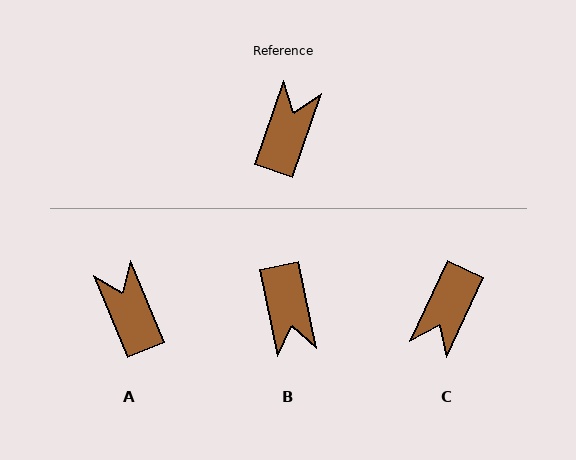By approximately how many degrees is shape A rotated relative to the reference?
Approximately 41 degrees counter-clockwise.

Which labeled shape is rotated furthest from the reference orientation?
C, about 174 degrees away.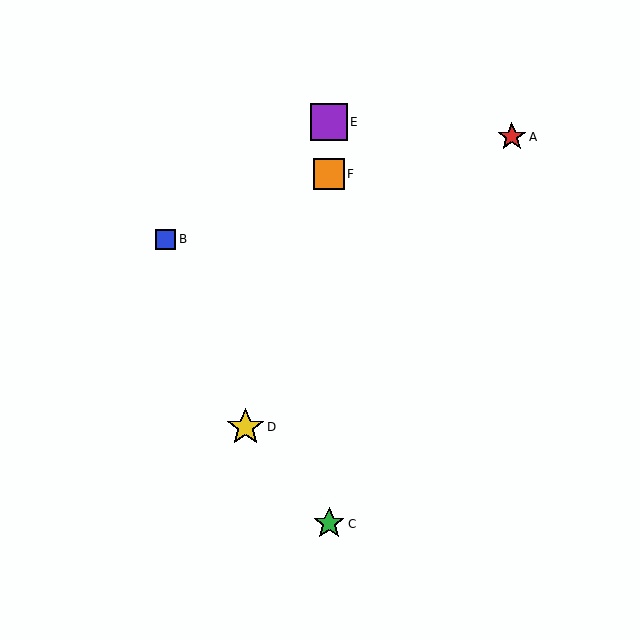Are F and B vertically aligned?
No, F is at x≈329 and B is at x≈166.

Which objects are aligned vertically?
Objects C, E, F are aligned vertically.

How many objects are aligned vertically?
3 objects (C, E, F) are aligned vertically.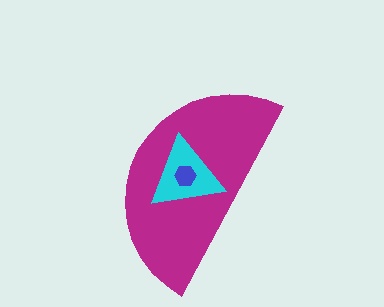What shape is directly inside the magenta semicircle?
The cyan triangle.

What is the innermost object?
The blue hexagon.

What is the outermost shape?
The magenta semicircle.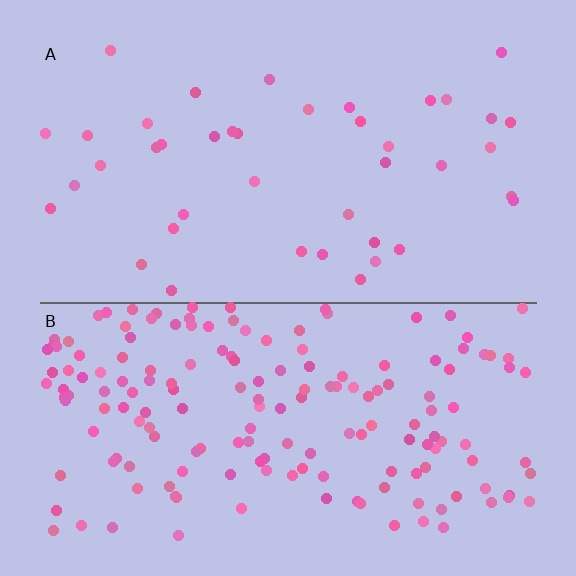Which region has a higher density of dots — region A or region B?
B (the bottom).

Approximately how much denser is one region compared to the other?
Approximately 4.1× — region B over region A.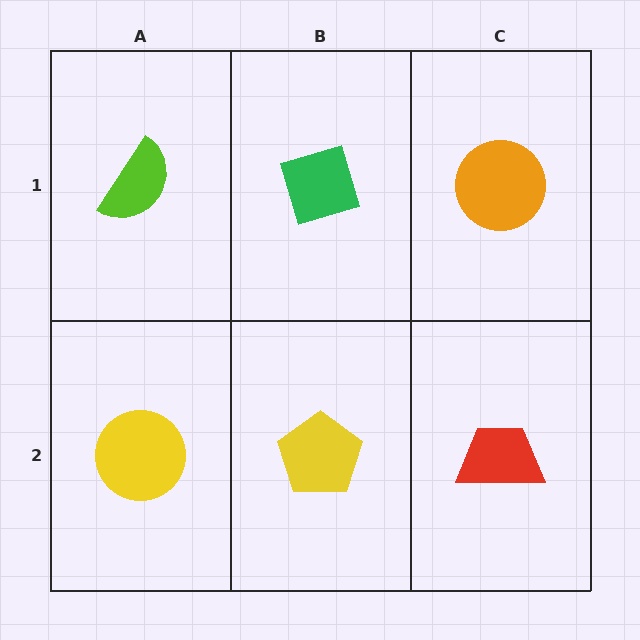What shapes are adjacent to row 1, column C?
A red trapezoid (row 2, column C), a green diamond (row 1, column B).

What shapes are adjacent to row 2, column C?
An orange circle (row 1, column C), a yellow pentagon (row 2, column B).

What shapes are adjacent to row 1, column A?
A yellow circle (row 2, column A), a green diamond (row 1, column B).